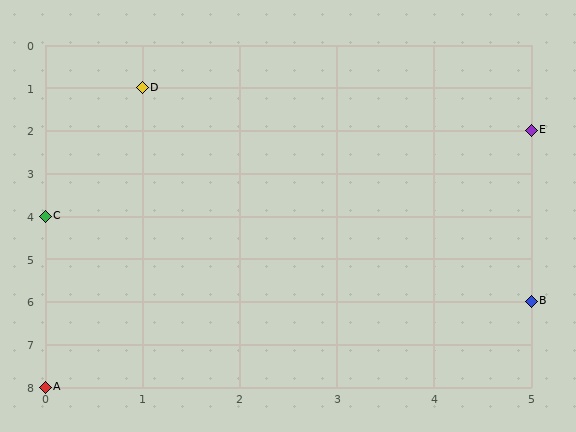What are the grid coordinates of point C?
Point C is at grid coordinates (0, 4).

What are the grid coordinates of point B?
Point B is at grid coordinates (5, 6).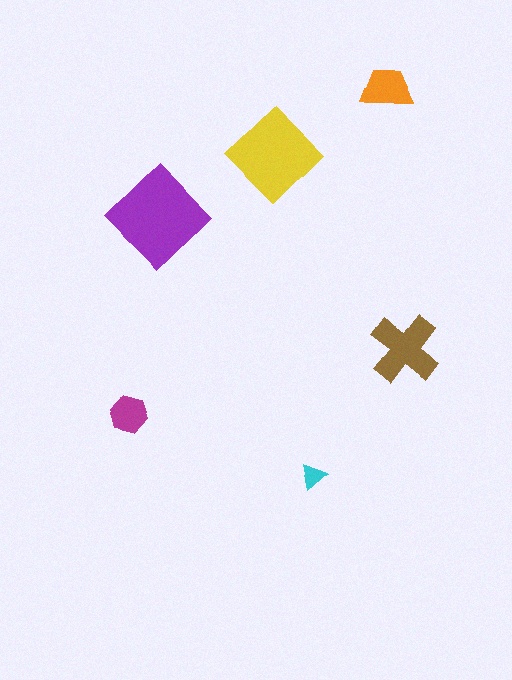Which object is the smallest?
The cyan triangle.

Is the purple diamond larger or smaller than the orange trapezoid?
Larger.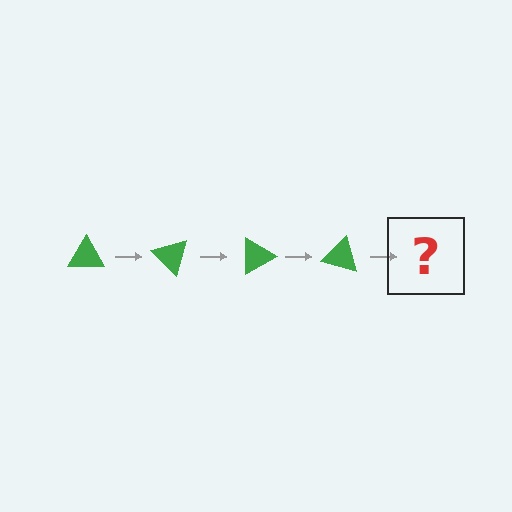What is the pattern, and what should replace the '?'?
The pattern is that the triangle rotates 45 degrees each step. The '?' should be a green triangle rotated 180 degrees.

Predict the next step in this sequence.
The next step is a green triangle rotated 180 degrees.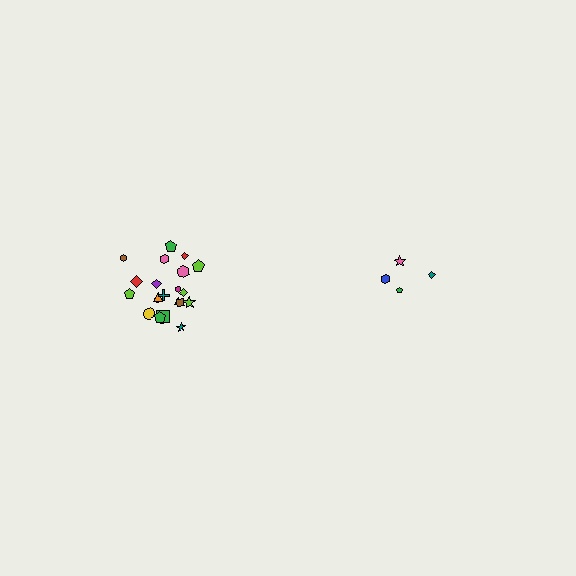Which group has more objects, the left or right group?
The left group.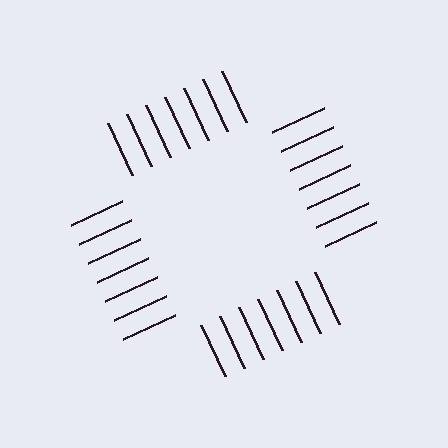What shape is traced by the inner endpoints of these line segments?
An illusory square — the line segments terminate on its edges but no continuous stroke is drawn.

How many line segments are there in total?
28 — 7 along each of the 4 edges.